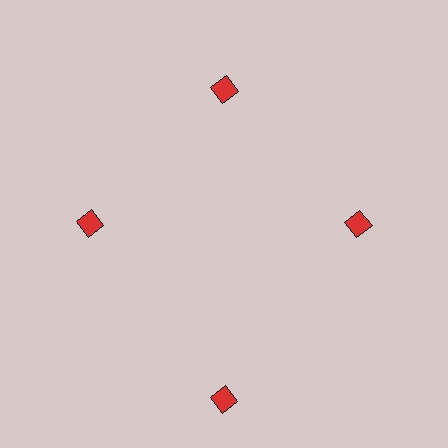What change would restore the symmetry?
The symmetry would be restored by moving it inward, back onto the ring so that all 4 diamonds sit at equal angles and equal distance from the center.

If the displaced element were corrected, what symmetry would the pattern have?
It would have 4-fold rotational symmetry — the pattern would map onto itself every 90 degrees.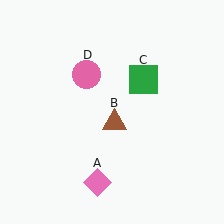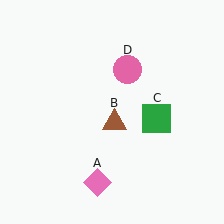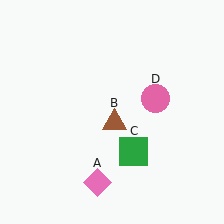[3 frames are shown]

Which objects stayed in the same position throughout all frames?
Pink diamond (object A) and brown triangle (object B) remained stationary.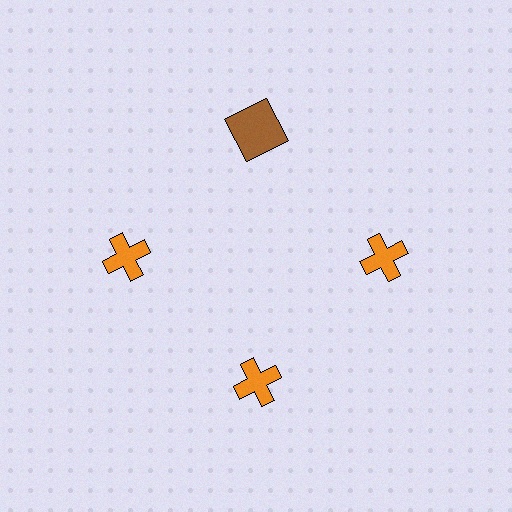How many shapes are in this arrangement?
There are 4 shapes arranged in a ring pattern.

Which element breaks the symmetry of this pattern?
The brown square at roughly the 12 o'clock position breaks the symmetry. All other shapes are orange crosses.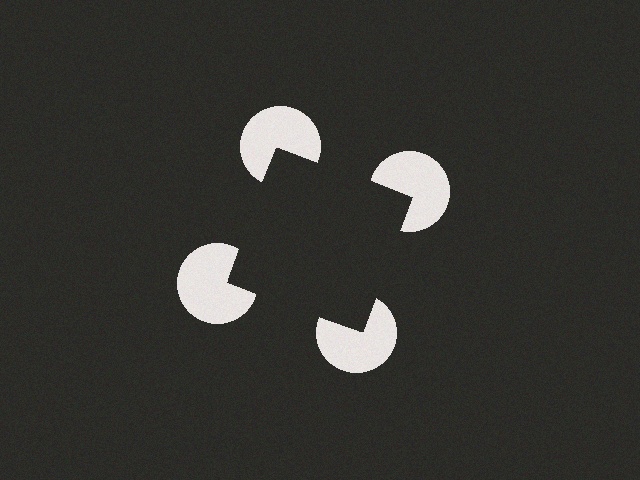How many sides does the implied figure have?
4 sides.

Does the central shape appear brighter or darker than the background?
It typically appears slightly darker than the background, even though no actual brightness change is drawn.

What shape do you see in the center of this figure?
An illusory square — its edges are inferred from the aligned wedge cuts in the pac-man discs, not physically drawn.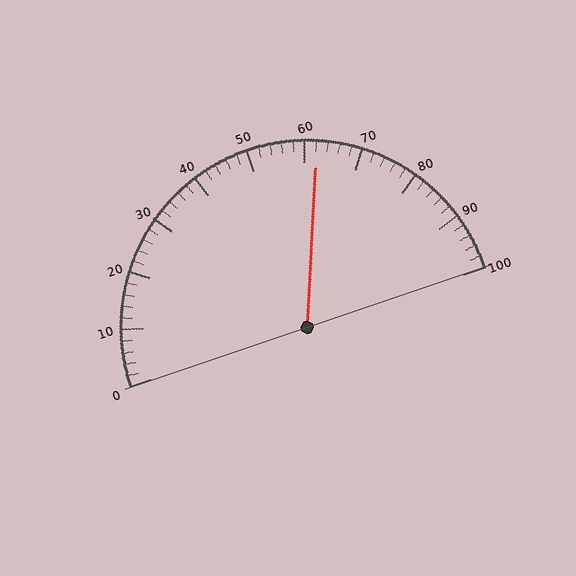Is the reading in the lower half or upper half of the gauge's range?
The reading is in the upper half of the range (0 to 100).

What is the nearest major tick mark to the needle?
The nearest major tick mark is 60.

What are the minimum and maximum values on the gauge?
The gauge ranges from 0 to 100.